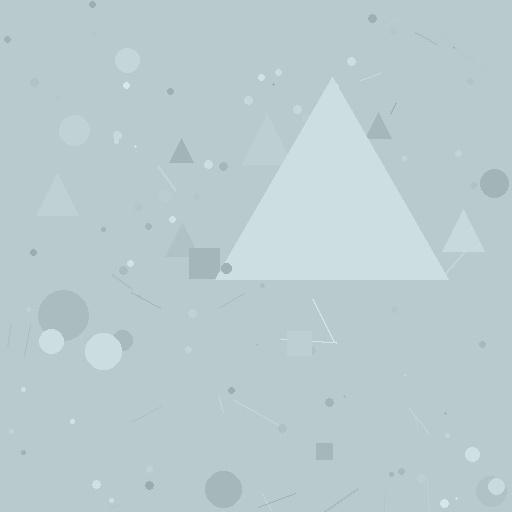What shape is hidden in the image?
A triangle is hidden in the image.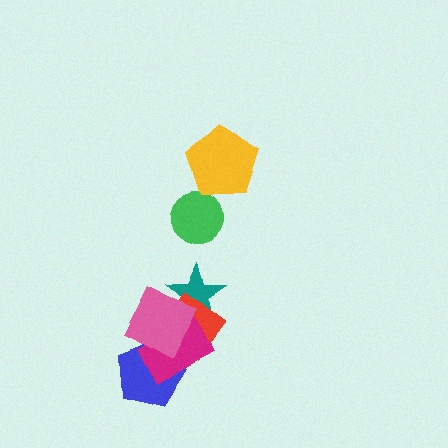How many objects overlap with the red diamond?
4 objects overlap with the red diamond.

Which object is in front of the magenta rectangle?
The pink diamond is in front of the magenta rectangle.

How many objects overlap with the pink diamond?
4 objects overlap with the pink diamond.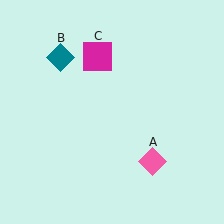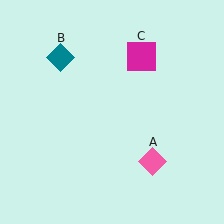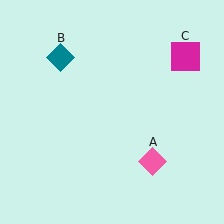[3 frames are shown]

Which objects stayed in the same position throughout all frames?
Pink diamond (object A) and teal diamond (object B) remained stationary.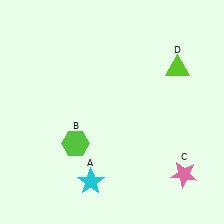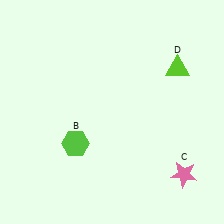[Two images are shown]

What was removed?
The cyan star (A) was removed in Image 2.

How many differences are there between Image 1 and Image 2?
There is 1 difference between the two images.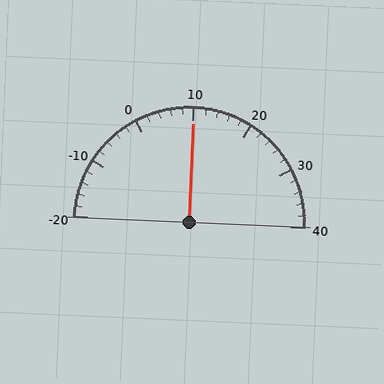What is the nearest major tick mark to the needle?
The nearest major tick mark is 10.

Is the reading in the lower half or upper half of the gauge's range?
The reading is in the upper half of the range (-20 to 40).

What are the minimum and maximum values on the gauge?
The gauge ranges from -20 to 40.